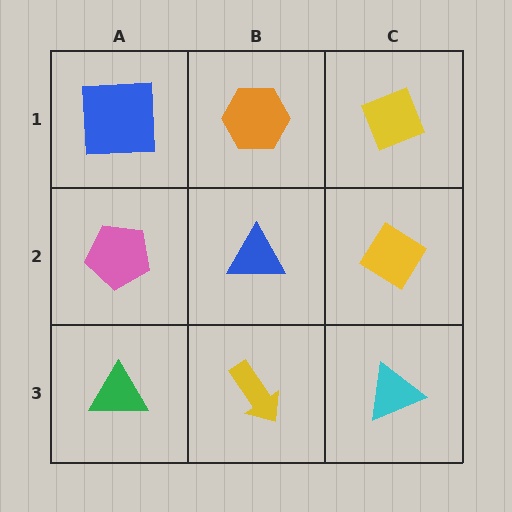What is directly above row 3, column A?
A pink pentagon.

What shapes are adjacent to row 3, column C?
A yellow diamond (row 2, column C), a yellow arrow (row 3, column B).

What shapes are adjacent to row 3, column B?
A blue triangle (row 2, column B), a green triangle (row 3, column A), a cyan triangle (row 3, column C).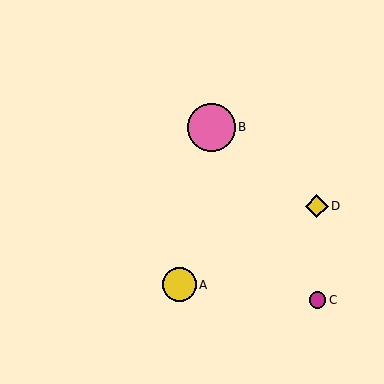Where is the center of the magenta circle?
The center of the magenta circle is at (318, 300).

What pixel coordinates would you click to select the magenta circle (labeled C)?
Click at (318, 300) to select the magenta circle C.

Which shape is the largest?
The pink circle (labeled B) is the largest.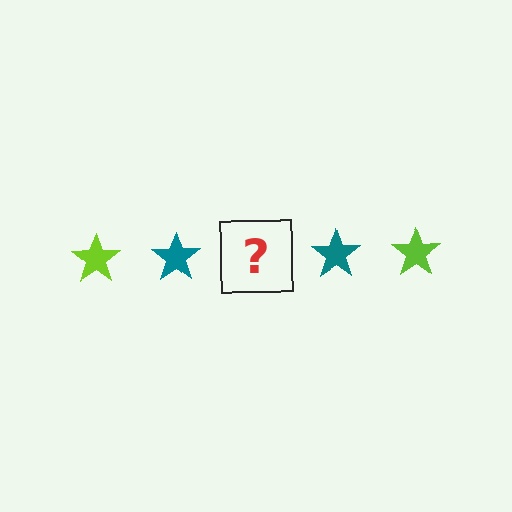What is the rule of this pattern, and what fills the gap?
The rule is that the pattern cycles through lime, teal stars. The gap should be filled with a lime star.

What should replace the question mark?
The question mark should be replaced with a lime star.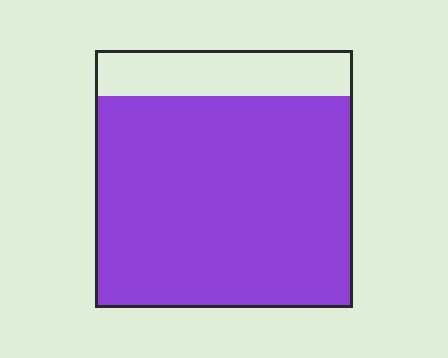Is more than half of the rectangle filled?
Yes.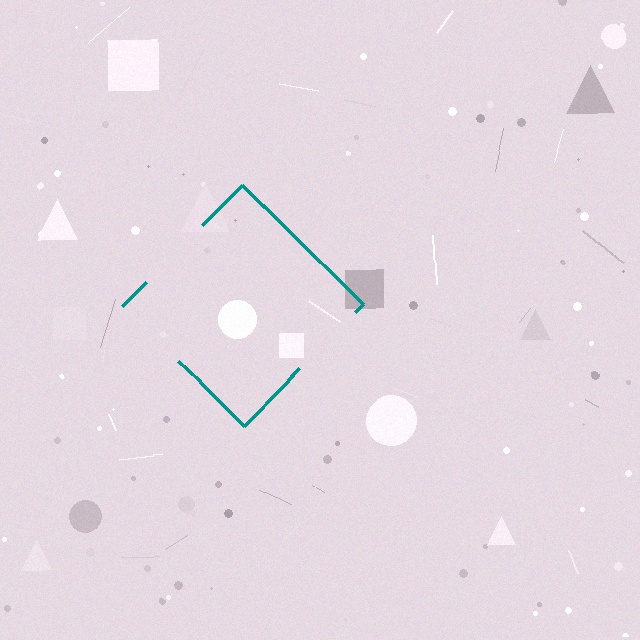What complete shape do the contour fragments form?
The contour fragments form a diamond.